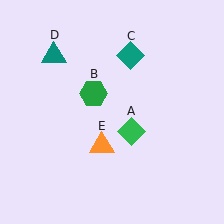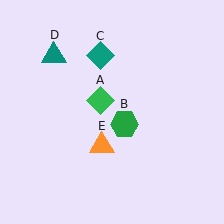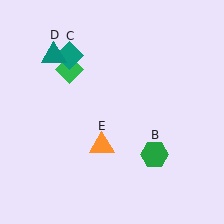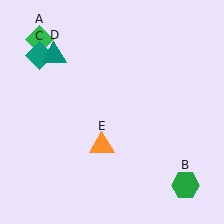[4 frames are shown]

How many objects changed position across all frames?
3 objects changed position: green diamond (object A), green hexagon (object B), teal diamond (object C).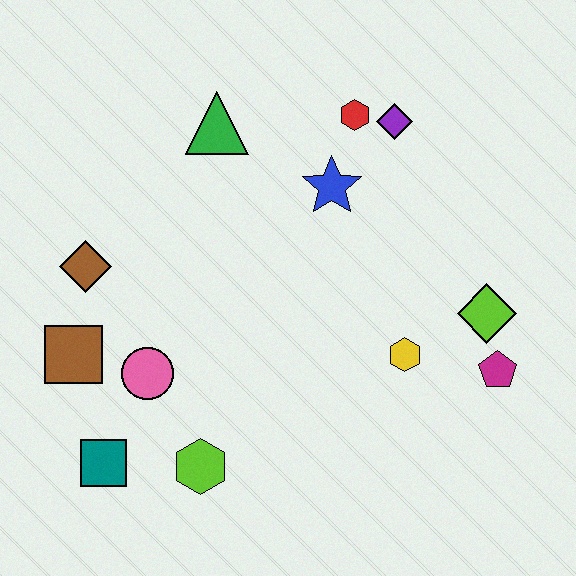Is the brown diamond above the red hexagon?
No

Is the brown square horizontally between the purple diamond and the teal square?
No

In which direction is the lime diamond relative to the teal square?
The lime diamond is to the right of the teal square.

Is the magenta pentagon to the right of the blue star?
Yes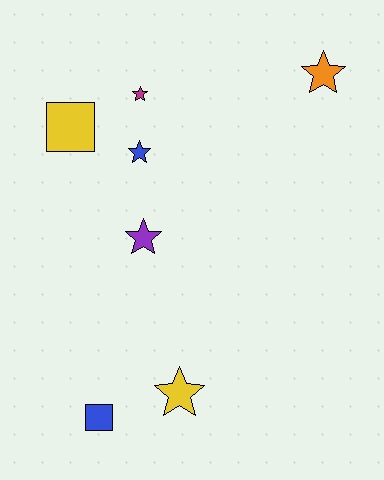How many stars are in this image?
There are 5 stars.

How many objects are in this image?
There are 7 objects.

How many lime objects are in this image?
There are no lime objects.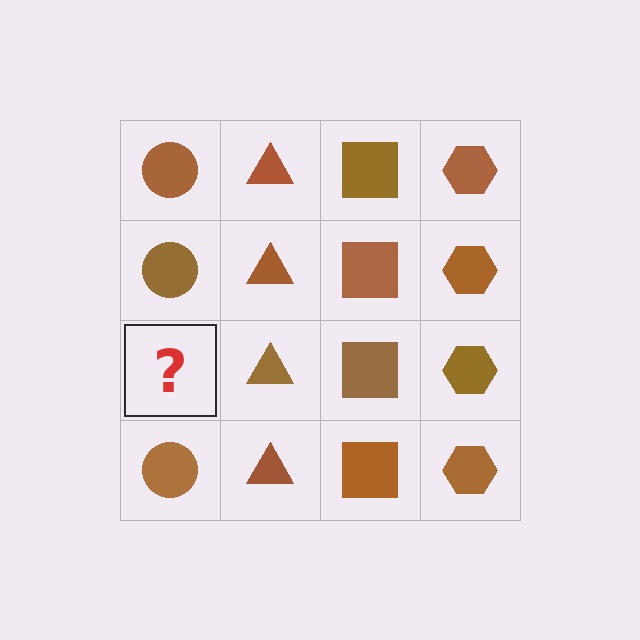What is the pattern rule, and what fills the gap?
The rule is that each column has a consistent shape. The gap should be filled with a brown circle.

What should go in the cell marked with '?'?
The missing cell should contain a brown circle.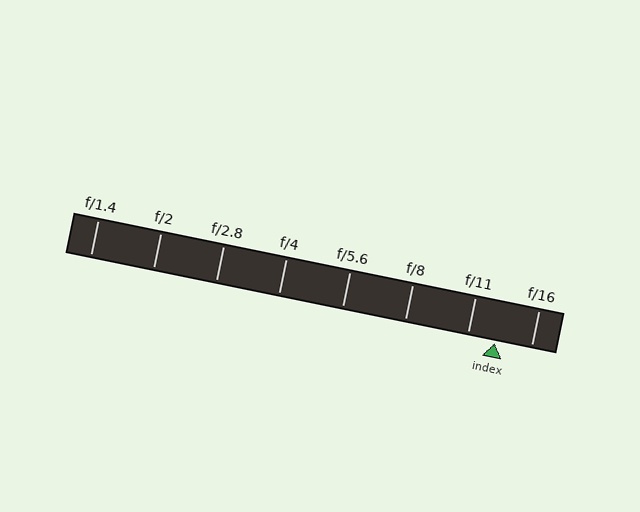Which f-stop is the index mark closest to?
The index mark is closest to f/11.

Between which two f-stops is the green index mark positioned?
The index mark is between f/11 and f/16.